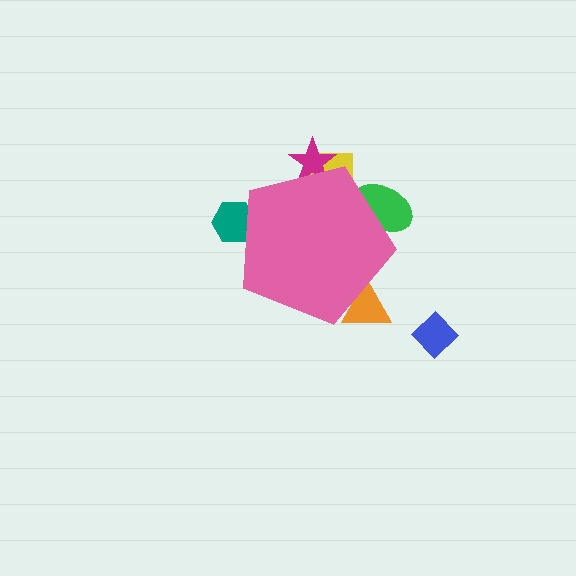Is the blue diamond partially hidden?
No, the blue diamond is fully visible.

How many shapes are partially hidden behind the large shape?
5 shapes are partially hidden.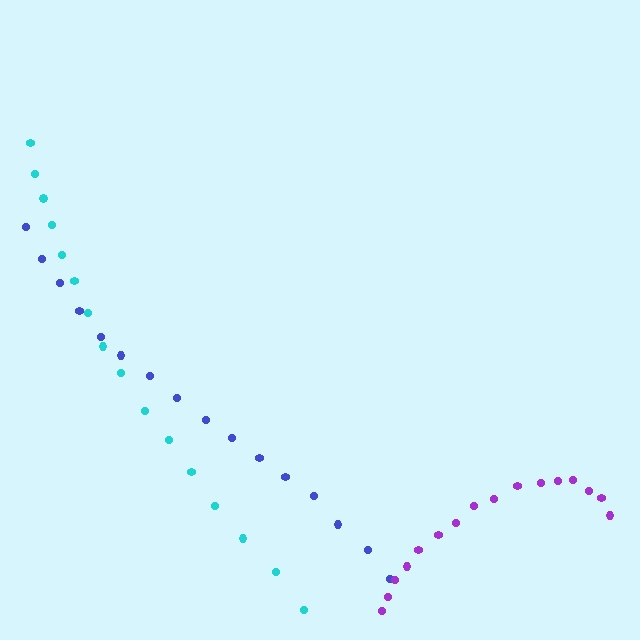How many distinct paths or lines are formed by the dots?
There are 3 distinct paths.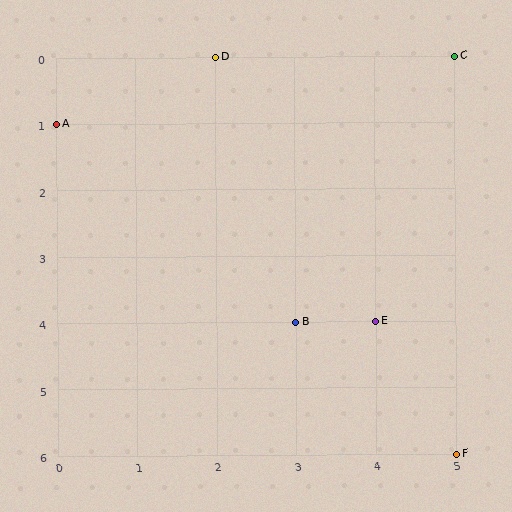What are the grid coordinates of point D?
Point D is at grid coordinates (2, 0).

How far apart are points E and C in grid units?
Points E and C are 1 column and 4 rows apart (about 4.1 grid units diagonally).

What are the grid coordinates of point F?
Point F is at grid coordinates (5, 6).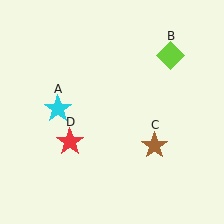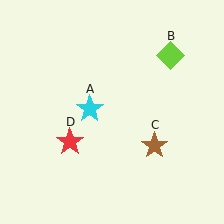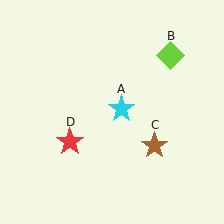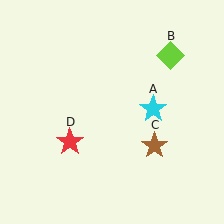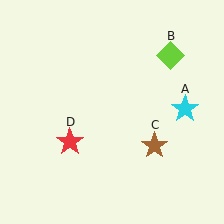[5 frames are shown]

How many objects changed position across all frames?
1 object changed position: cyan star (object A).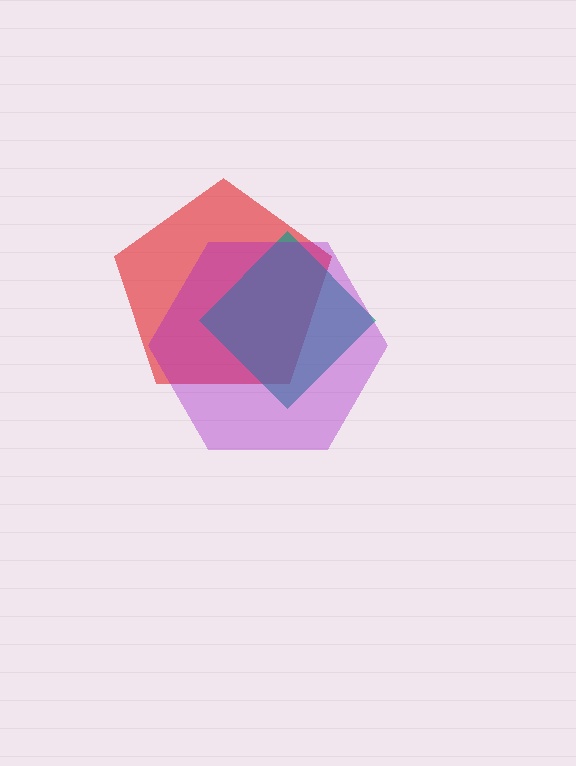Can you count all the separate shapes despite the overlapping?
Yes, there are 3 separate shapes.